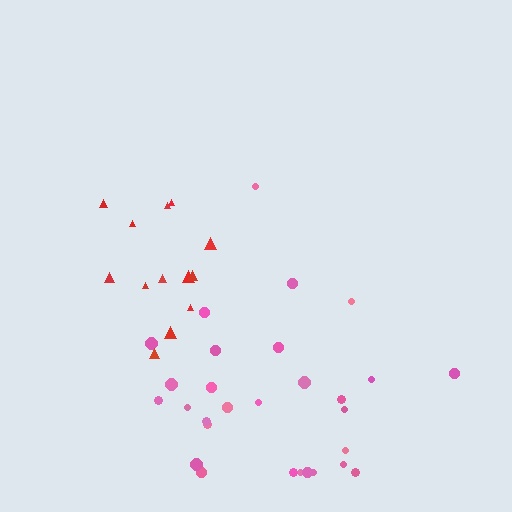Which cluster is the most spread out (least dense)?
Pink.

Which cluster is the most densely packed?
Red.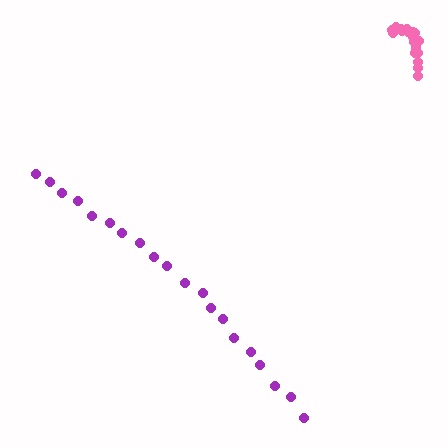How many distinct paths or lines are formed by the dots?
There are 2 distinct paths.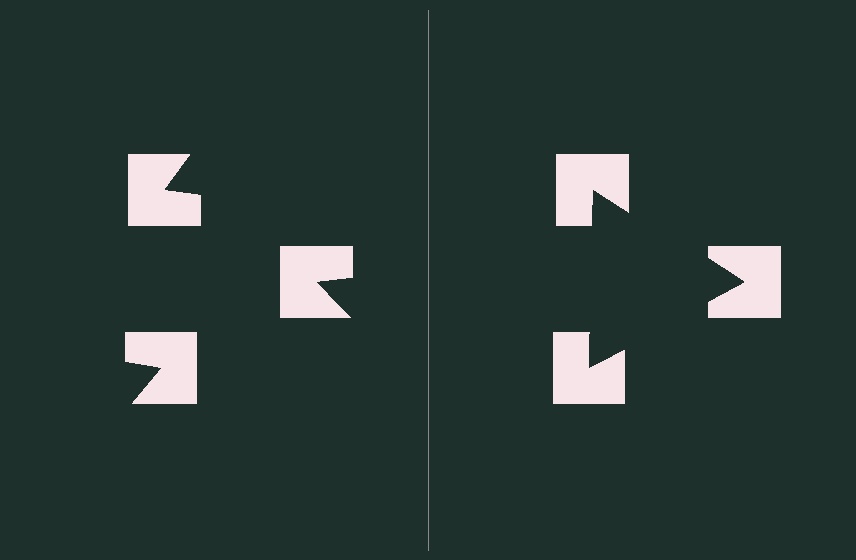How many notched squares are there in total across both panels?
6 — 3 on each side.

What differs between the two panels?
The notched squares are positioned identically on both sides; only the wedge orientations differ. On the right they align to a triangle; on the left they are misaligned.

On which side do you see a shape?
An illusory triangle appears on the right side. On the left side the wedge cuts are rotated, so no coherent shape forms.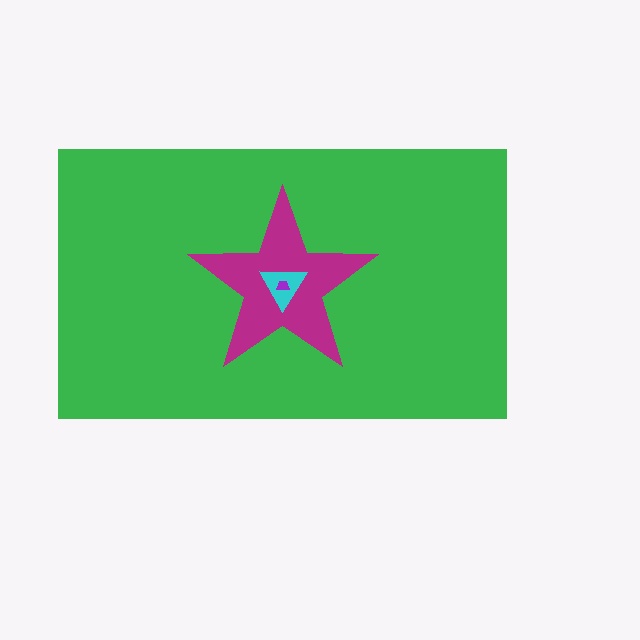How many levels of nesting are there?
4.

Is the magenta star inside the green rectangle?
Yes.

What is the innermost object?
The purple trapezoid.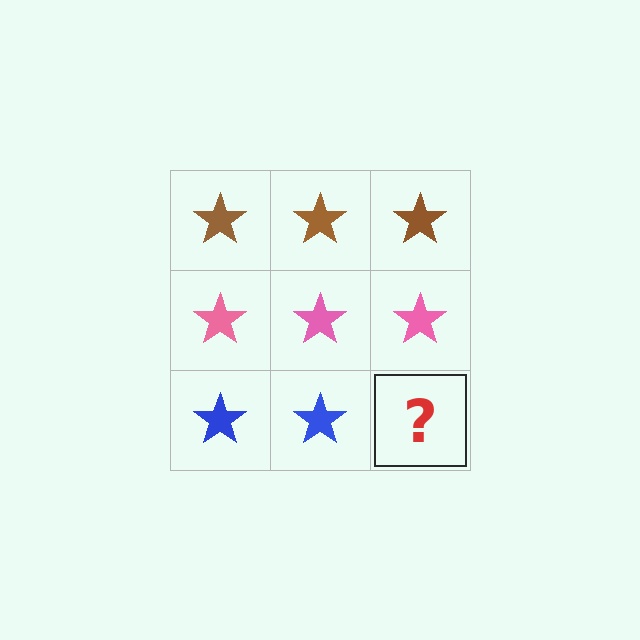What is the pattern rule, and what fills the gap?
The rule is that each row has a consistent color. The gap should be filled with a blue star.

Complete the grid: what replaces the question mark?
The question mark should be replaced with a blue star.